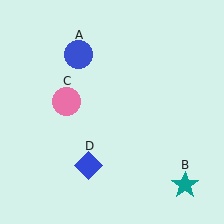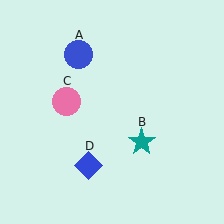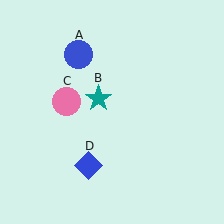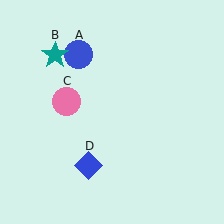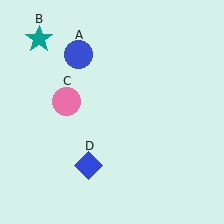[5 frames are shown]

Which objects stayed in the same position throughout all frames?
Blue circle (object A) and pink circle (object C) and blue diamond (object D) remained stationary.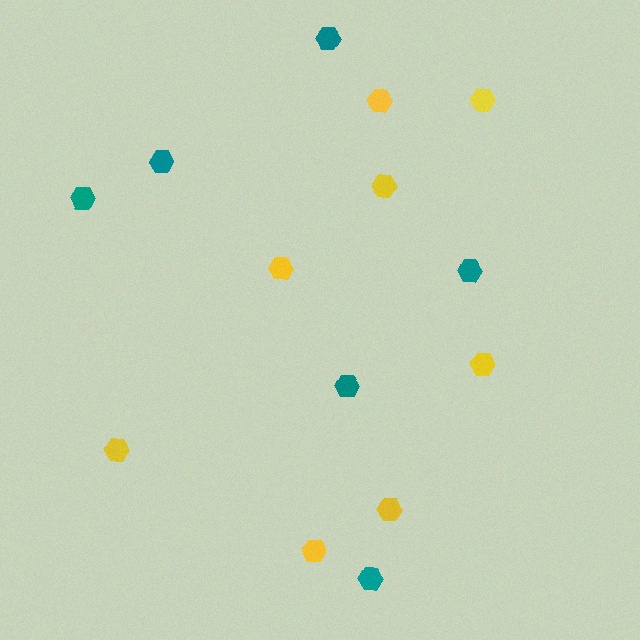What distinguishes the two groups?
There are 2 groups: one group of teal hexagons (6) and one group of yellow hexagons (8).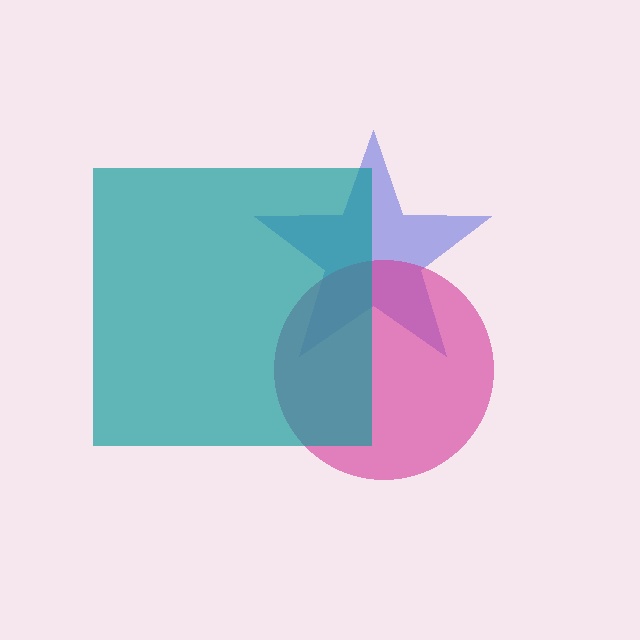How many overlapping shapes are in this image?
There are 3 overlapping shapes in the image.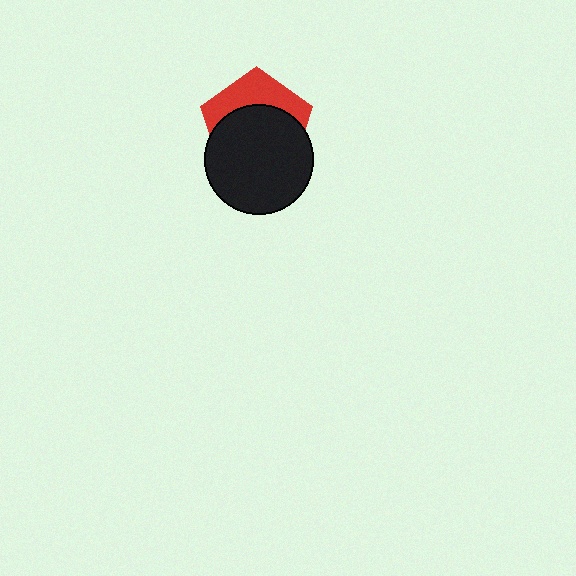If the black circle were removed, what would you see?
You would see the complete red pentagon.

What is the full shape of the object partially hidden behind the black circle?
The partially hidden object is a red pentagon.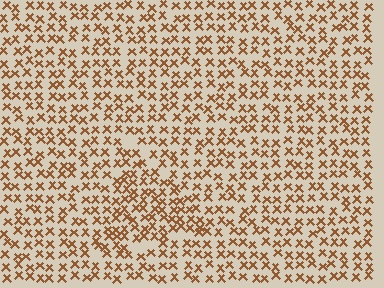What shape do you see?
I see a triangle.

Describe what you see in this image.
The image contains small brown elements arranged at two different densities. A triangle-shaped region is visible where the elements are more densely packed than the surrounding area.